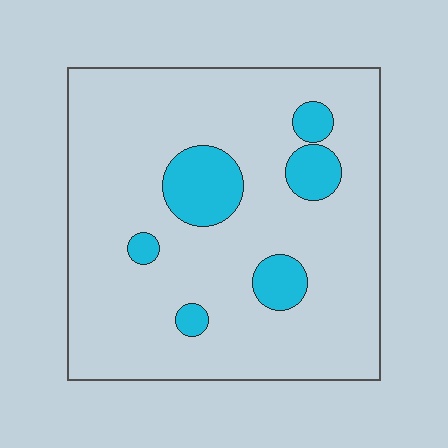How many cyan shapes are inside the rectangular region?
6.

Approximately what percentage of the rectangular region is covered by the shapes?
Approximately 15%.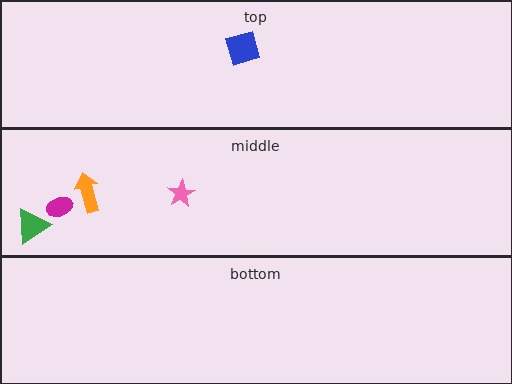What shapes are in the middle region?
The magenta ellipse, the pink star, the green triangle, the orange arrow.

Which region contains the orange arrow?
The middle region.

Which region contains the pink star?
The middle region.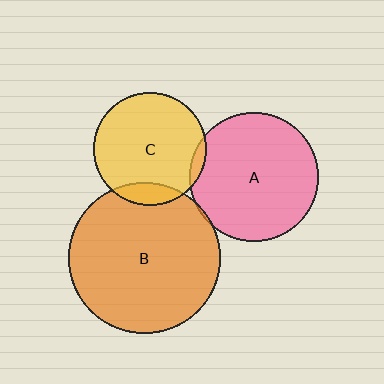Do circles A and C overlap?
Yes.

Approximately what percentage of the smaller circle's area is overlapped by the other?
Approximately 5%.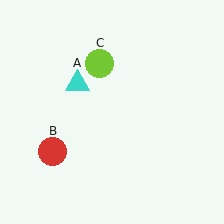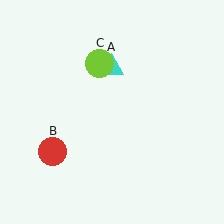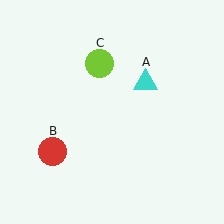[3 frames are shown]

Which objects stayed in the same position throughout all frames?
Red circle (object B) and lime circle (object C) remained stationary.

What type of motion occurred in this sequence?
The cyan triangle (object A) rotated clockwise around the center of the scene.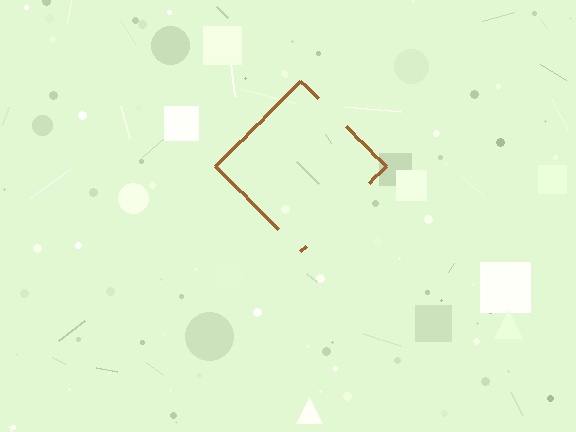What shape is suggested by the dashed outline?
The dashed outline suggests a diamond.